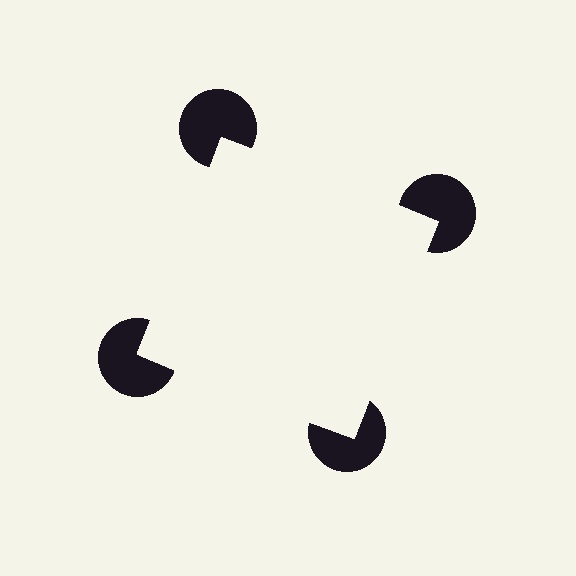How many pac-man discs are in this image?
There are 4 — one at each vertex of the illusory square.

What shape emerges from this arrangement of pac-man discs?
An illusory square — its edges are inferred from the aligned wedge cuts in the pac-man discs, not physically drawn.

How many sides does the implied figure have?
4 sides.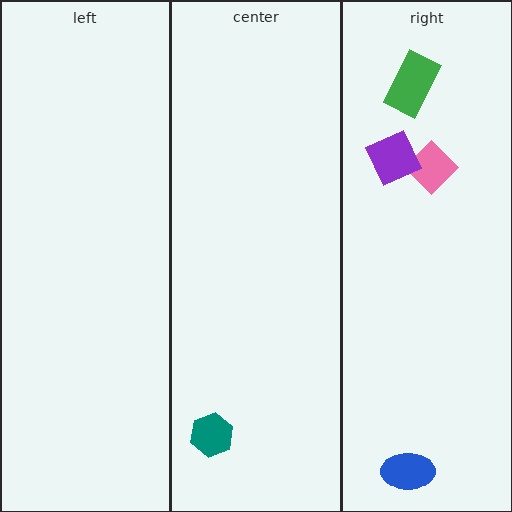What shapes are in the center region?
The teal hexagon.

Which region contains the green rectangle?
The right region.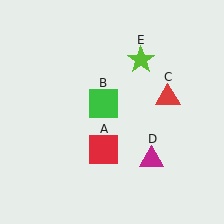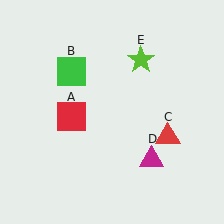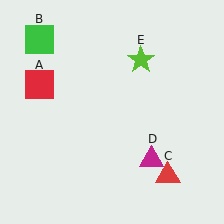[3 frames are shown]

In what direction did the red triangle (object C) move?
The red triangle (object C) moved down.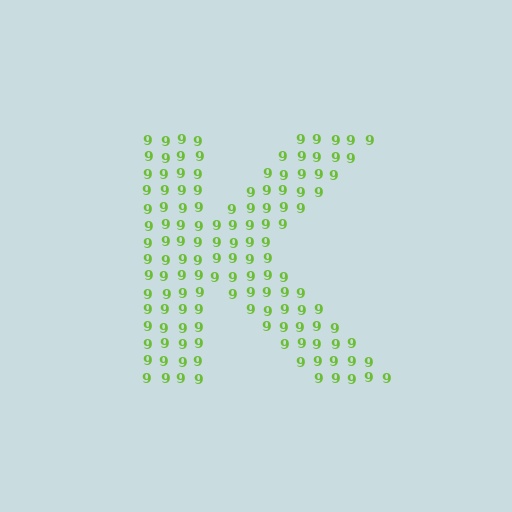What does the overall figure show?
The overall figure shows the letter K.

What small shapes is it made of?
It is made of small digit 9's.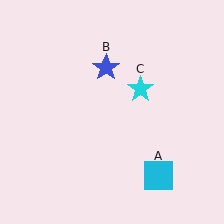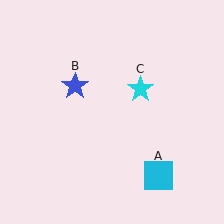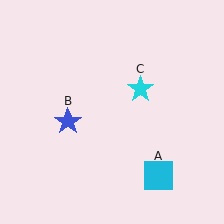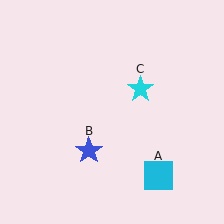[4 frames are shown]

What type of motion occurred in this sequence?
The blue star (object B) rotated counterclockwise around the center of the scene.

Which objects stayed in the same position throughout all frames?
Cyan square (object A) and cyan star (object C) remained stationary.